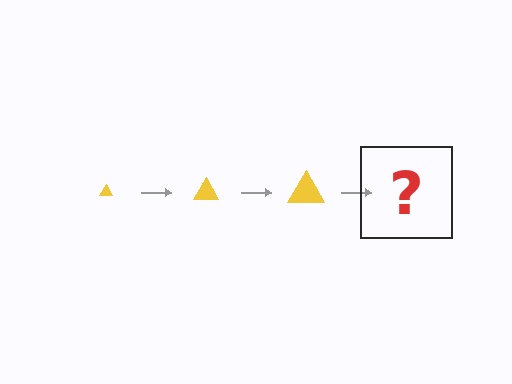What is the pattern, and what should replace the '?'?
The pattern is that the triangle gets progressively larger each step. The '?' should be a yellow triangle, larger than the previous one.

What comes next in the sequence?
The next element should be a yellow triangle, larger than the previous one.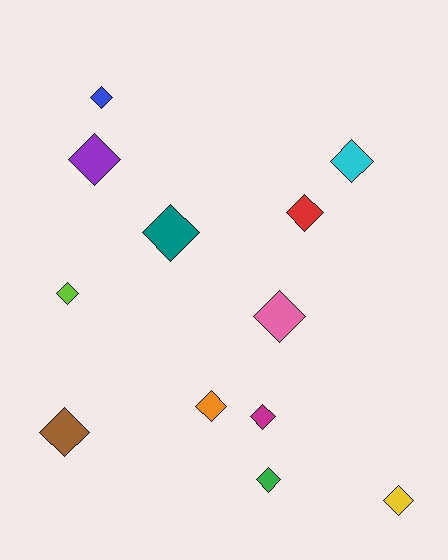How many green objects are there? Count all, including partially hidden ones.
There is 1 green object.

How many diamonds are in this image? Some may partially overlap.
There are 12 diamonds.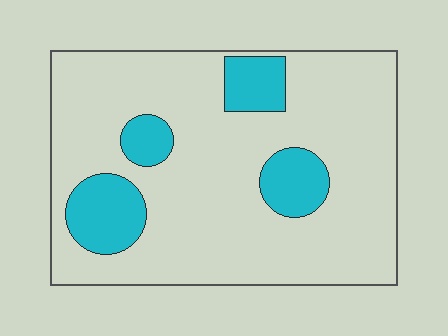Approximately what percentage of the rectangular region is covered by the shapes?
Approximately 20%.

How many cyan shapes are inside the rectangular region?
4.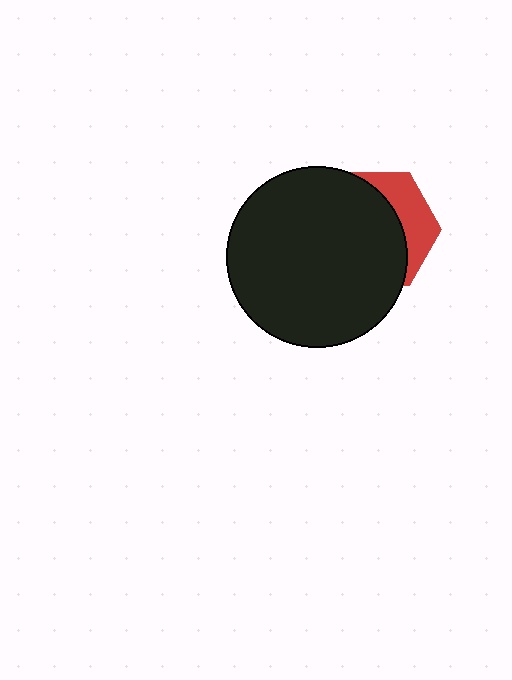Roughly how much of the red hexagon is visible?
A small part of it is visible (roughly 31%).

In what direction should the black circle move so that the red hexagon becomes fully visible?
The black circle should move left. That is the shortest direction to clear the overlap and leave the red hexagon fully visible.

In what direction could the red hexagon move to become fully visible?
The red hexagon could move right. That would shift it out from behind the black circle entirely.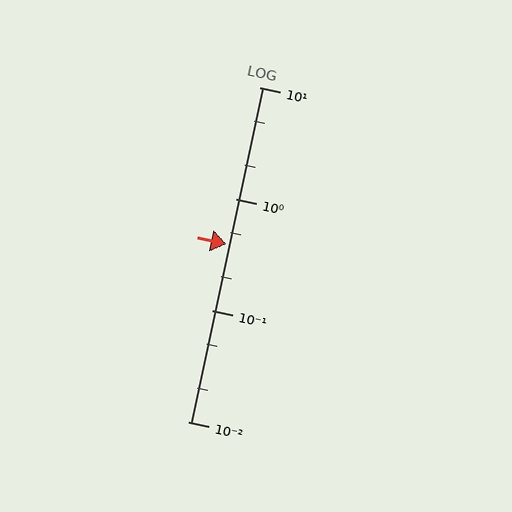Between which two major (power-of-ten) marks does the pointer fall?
The pointer is between 0.1 and 1.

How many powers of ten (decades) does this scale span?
The scale spans 3 decades, from 0.01 to 10.